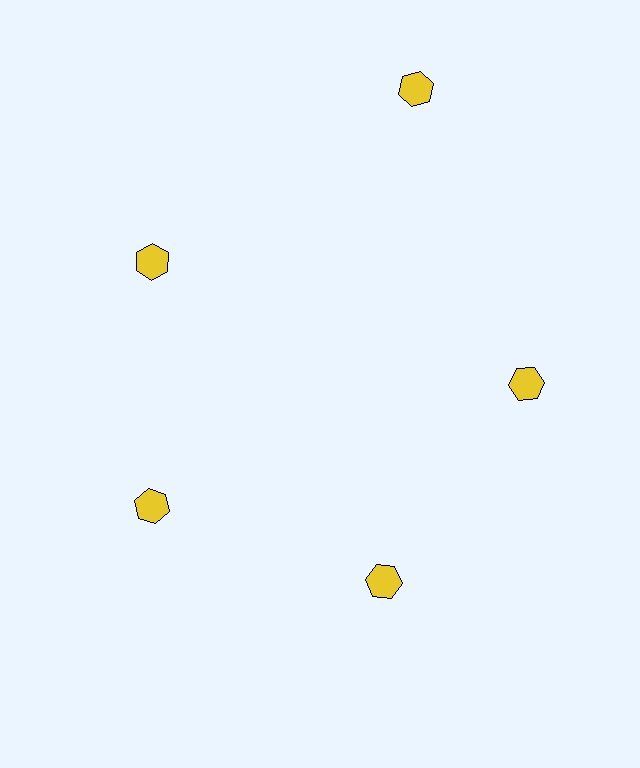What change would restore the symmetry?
The symmetry would be restored by moving it inward, back onto the ring so that all 5 hexagons sit at equal angles and equal distance from the center.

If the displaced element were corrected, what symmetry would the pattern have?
It would have 5-fold rotational symmetry — the pattern would map onto itself every 72 degrees.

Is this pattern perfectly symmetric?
No. The 5 yellow hexagons are arranged in a ring, but one element near the 1 o'clock position is pushed outward from the center, breaking the 5-fold rotational symmetry.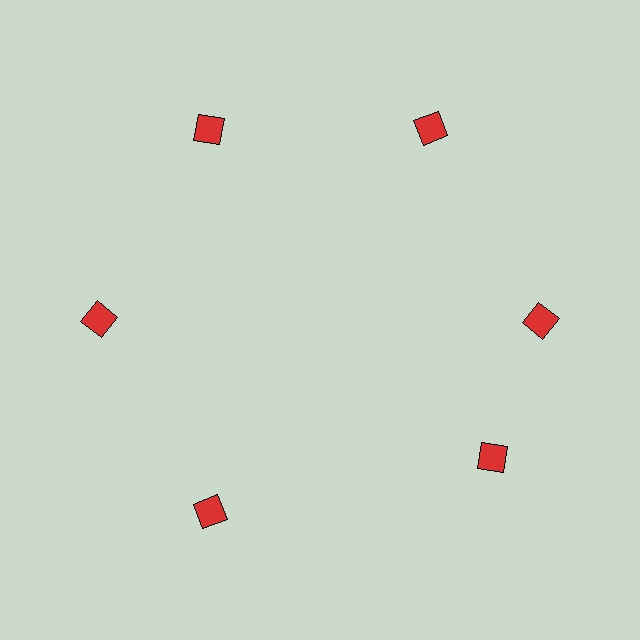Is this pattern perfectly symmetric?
No. The 6 red diamonds are arranged in a ring, but one element near the 5 o'clock position is rotated out of alignment along the ring, breaking the 6-fold rotational symmetry.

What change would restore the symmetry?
The symmetry would be restored by rotating it back into even spacing with its neighbors so that all 6 diamonds sit at equal angles and equal distance from the center.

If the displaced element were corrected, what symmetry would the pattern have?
It would have 6-fold rotational symmetry — the pattern would map onto itself every 60 degrees.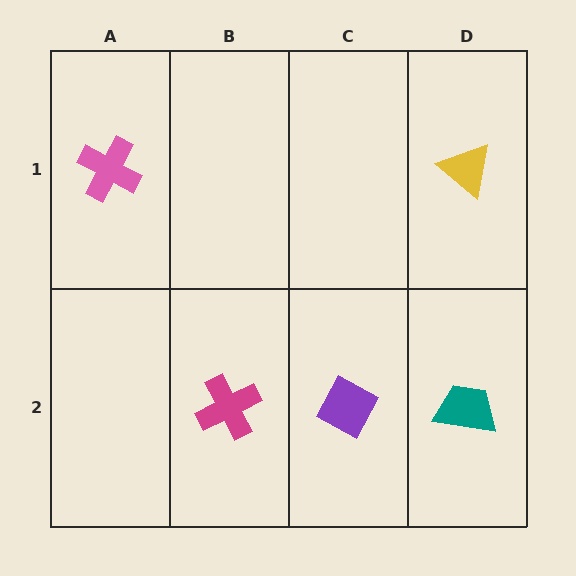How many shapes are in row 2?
3 shapes.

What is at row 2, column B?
A magenta cross.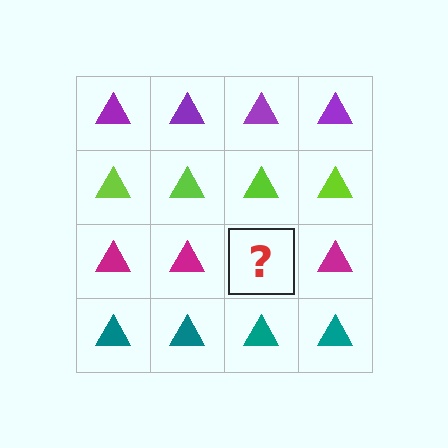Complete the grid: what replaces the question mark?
The question mark should be replaced with a magenta triangle.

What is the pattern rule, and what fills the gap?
The rule is that each row has a consistent color. The gap should be filled with a magenta triangle.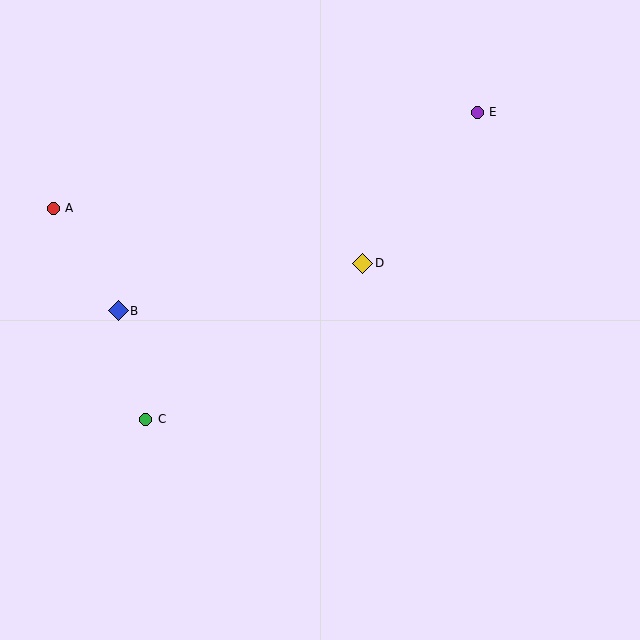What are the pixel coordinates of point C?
Point C is at (146, 419).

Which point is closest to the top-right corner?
Point E is closest to the top-right corner.